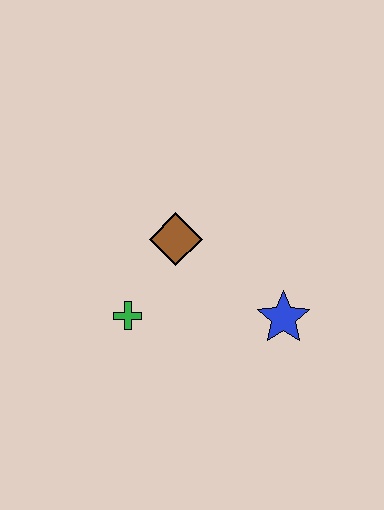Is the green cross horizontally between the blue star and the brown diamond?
No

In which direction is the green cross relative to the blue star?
The green cross is to the left of the blue star.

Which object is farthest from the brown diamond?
The blue star is farthest from the brown diamond.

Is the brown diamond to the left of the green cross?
No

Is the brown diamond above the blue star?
Yes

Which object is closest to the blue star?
The brown diamond is closest to the blue star.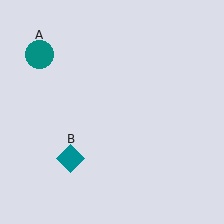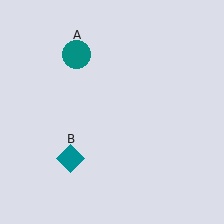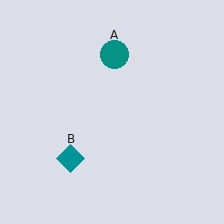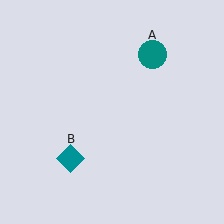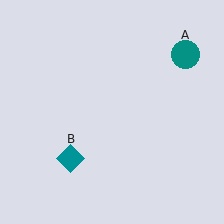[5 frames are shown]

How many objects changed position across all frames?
1 object changed position: teal circle (object A).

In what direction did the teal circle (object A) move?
The teal circle (object A) moved right.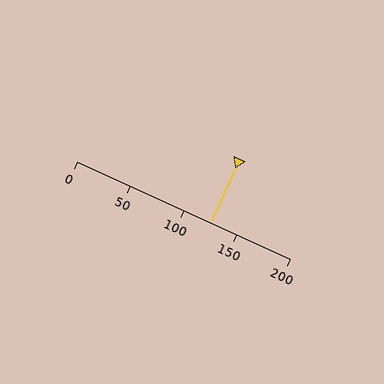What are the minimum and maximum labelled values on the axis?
The axis runs from 0 to 200.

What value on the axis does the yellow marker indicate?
The marker indicates approximately 125.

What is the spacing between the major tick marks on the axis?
The major ticks are spaced 50 apart.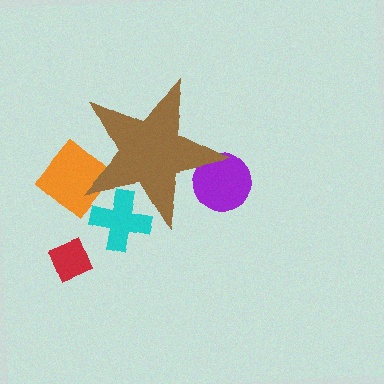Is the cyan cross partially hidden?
Yes, the cyan cross is partially hidden behind the brown star.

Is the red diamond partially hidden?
No, the red diamond is fully visible.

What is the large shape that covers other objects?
A brown star.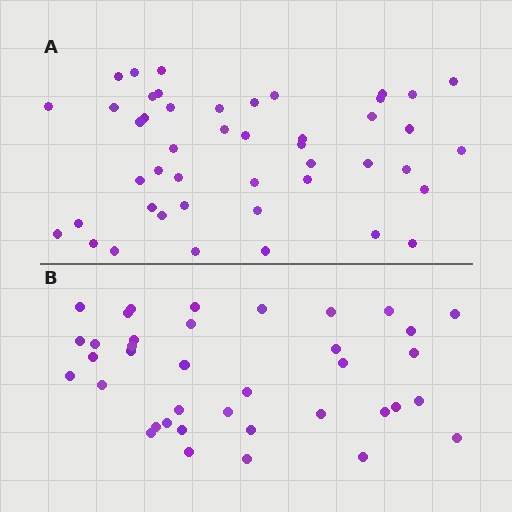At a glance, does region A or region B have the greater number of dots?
Region A (the top region) has more dots.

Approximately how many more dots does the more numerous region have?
Region A has roughly 8 or so more dots than region B.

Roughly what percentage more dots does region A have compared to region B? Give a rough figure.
About 20% more.